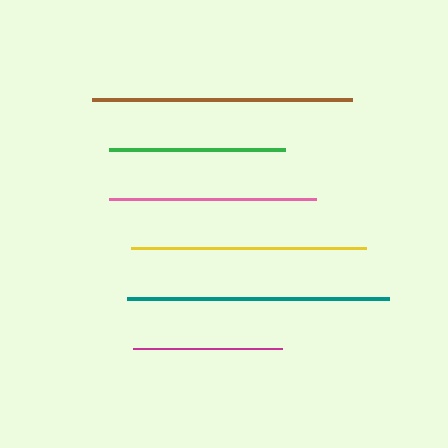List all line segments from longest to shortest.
From longest to shortest: teal, brown, yellow, pink, green, magenta.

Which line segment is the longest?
The teal line is the longest at approximately 261 pixels.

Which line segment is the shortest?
The magenta line is the shortest at approximately 149 pixels.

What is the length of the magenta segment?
The magenta segment is approximately 149 pixels long.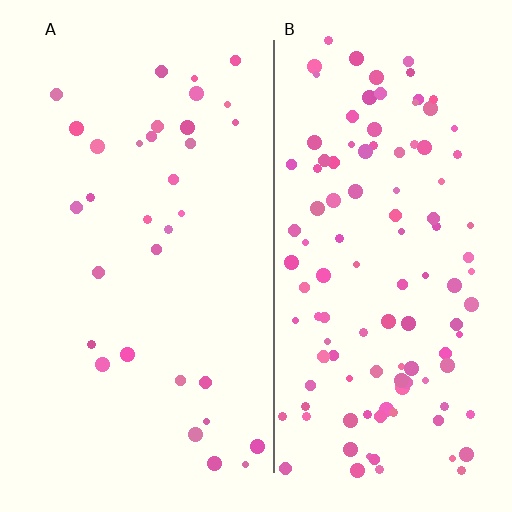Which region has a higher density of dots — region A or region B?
B (the right).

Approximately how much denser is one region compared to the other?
Approximately 3.5× — region B over region A.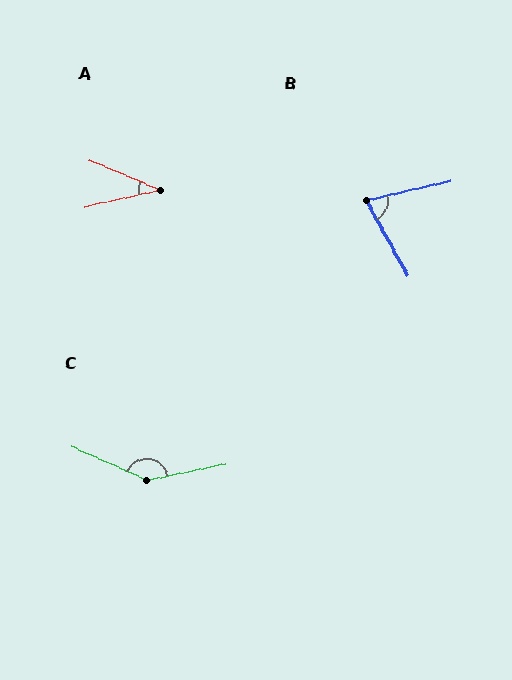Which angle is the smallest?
A, at approximately 36 degrees.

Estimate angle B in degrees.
Approximately 74 degrees.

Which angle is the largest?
C, at approximately 144 degrees.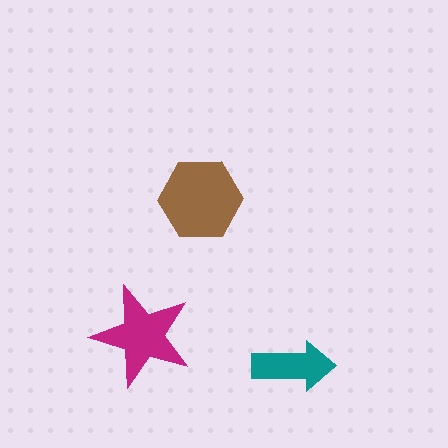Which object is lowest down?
The teal arrow is bottommost.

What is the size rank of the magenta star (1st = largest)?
2nd.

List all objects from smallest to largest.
The teal arrow, the magenta star, the brown hexagon.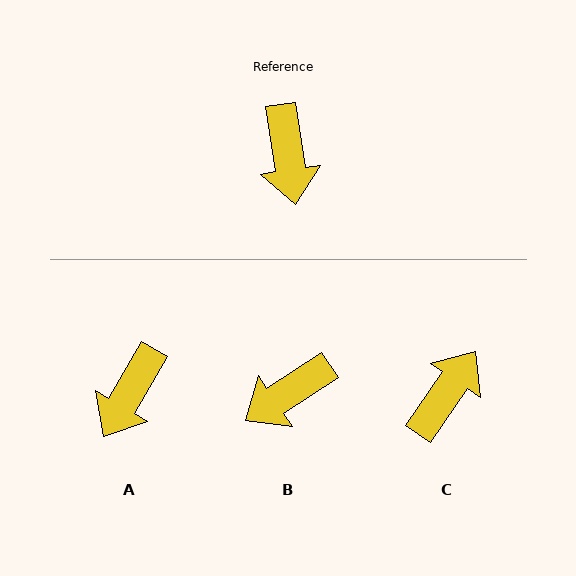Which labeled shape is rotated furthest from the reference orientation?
C, about 137 degrees away.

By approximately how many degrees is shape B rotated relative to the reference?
Approximately 65 degrees clockwise.